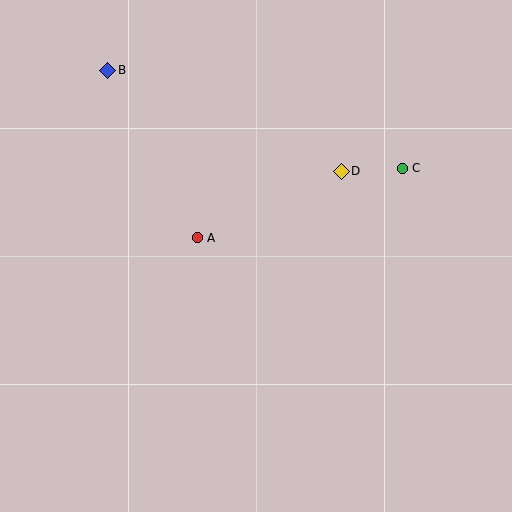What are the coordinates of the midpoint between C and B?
The midpoint between C and B is at (255, 119).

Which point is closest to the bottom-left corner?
Point A is closest to the bottom-left corner.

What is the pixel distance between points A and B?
The distance between A and B is 190 pixels.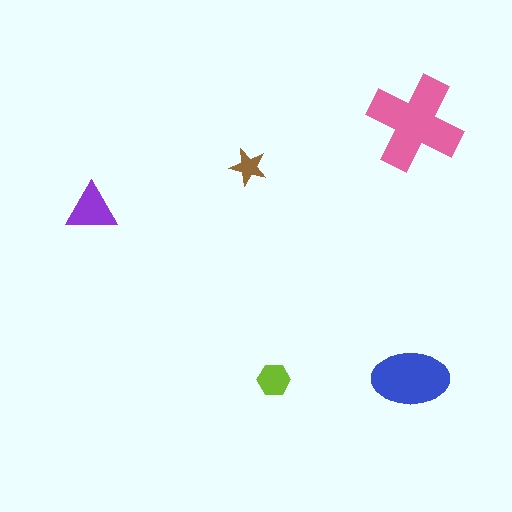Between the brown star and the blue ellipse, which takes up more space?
The blue ellipse.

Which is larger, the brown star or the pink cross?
The pink cross.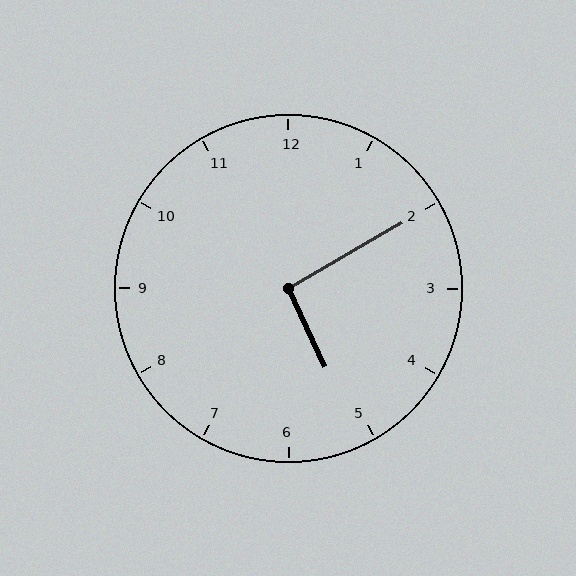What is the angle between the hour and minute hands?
Approximately 95 degrees.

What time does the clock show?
5:10.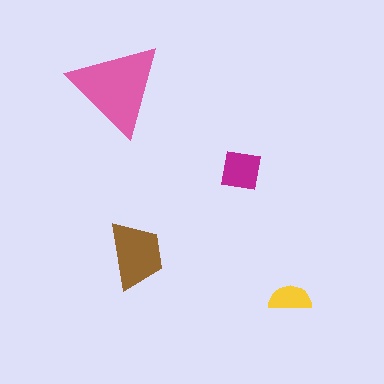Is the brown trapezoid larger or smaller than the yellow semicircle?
Larger.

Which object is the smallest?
The yellow semicircle.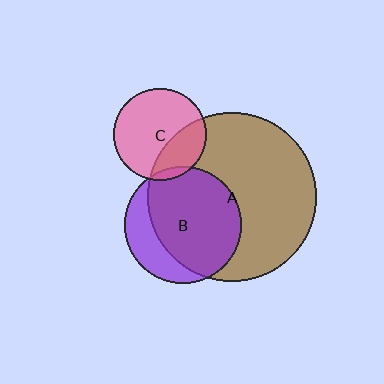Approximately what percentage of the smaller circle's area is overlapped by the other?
Approximately 75%.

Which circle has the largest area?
Circle A (brown).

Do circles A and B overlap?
Yes.